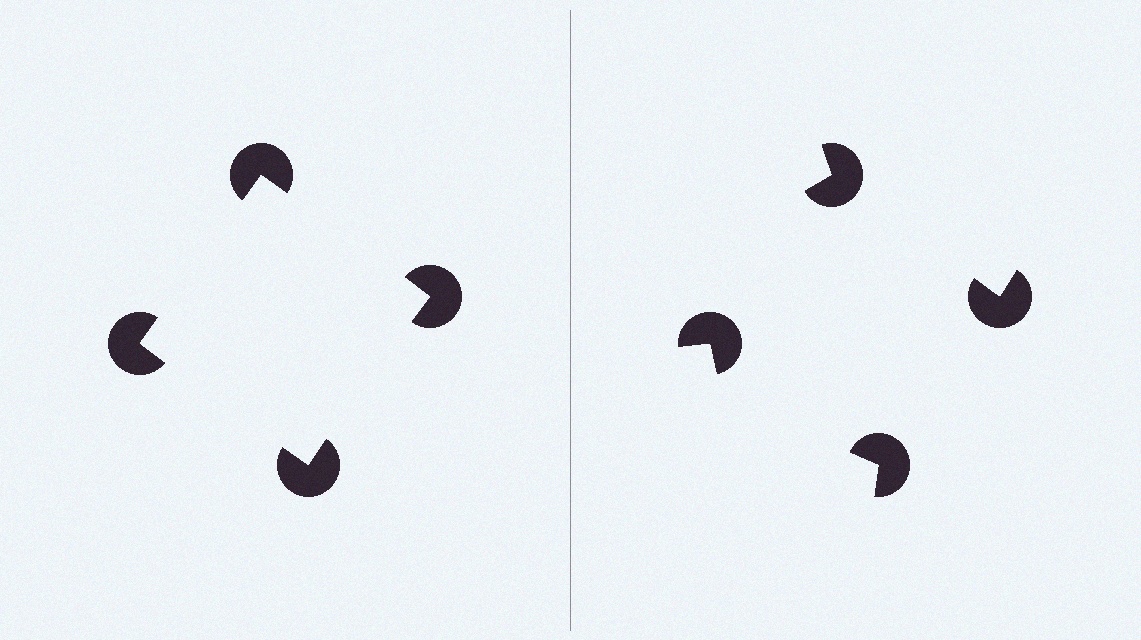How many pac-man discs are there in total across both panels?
8 — 4 on each side.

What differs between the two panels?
The pac-man discs are positioned identically on both sides; only the wedge orientations differ. On the left they align to a square; on the right they are misaligned.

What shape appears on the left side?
An illusory square.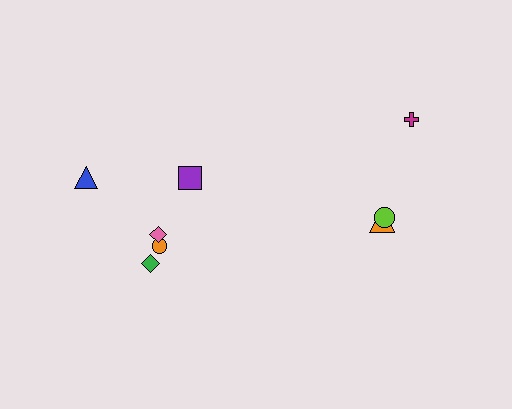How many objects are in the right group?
There are 3 objects.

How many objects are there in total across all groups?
There are 8 objects.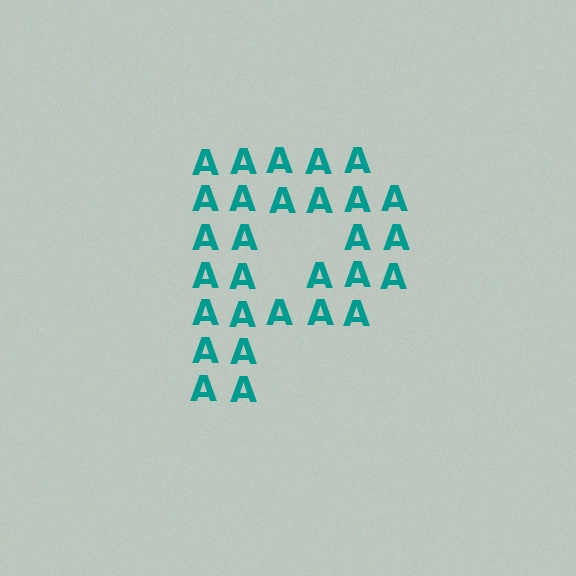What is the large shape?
The large shape is the letter P.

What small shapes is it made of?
It is made of small letter A's.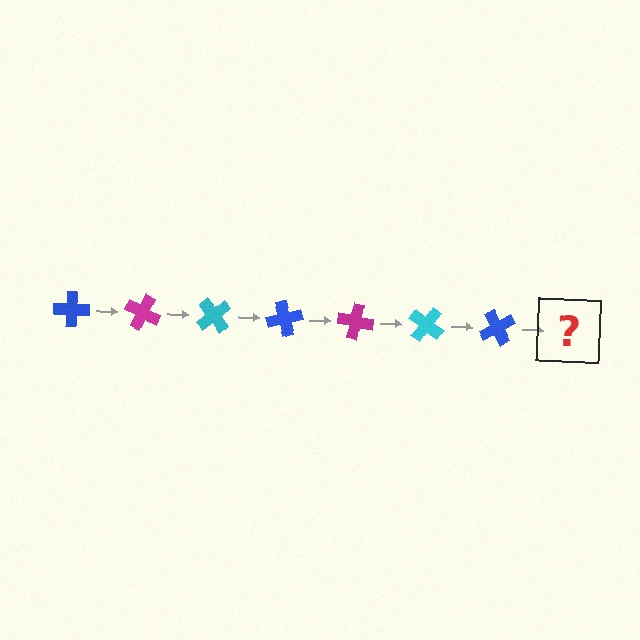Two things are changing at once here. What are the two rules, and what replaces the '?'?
The two rules are that it rotates 25 degrees each step and the color cycles through blue, magenta, and cyan. The '?' should be a magenta cross, rotated 175 degrees from the start.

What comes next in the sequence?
The next element should be a magenta cross, rotated 175 degrees from the start.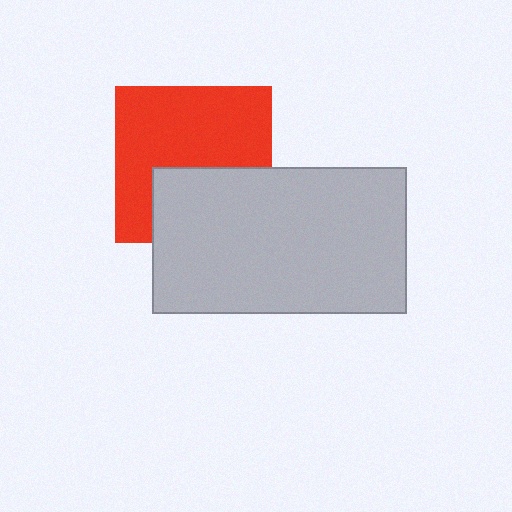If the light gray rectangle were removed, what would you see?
You would see the complete red square.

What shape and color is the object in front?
The object in front is a light gray rectangle.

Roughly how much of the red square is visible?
About half of it is visible (roughly 63%).